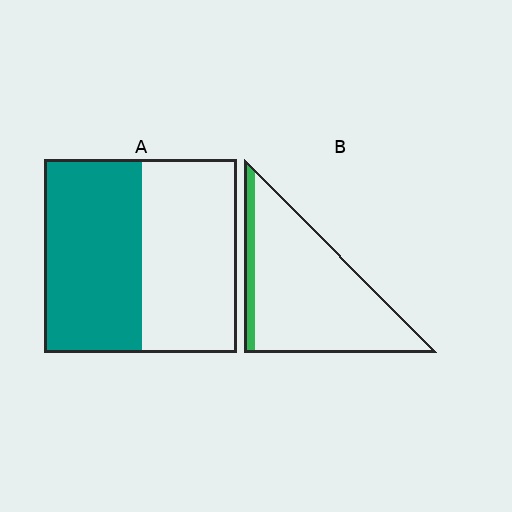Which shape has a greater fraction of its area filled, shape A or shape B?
Shape A.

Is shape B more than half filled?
No.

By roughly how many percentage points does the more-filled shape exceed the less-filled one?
By roughly 40 percentage points (A over B).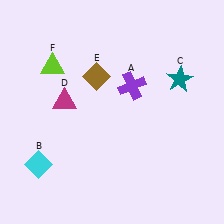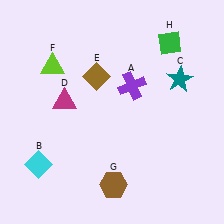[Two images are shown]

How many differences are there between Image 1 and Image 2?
There are 2 differences between the two images.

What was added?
A brown hexagon (G), a green diamond (H) were added in Image 2.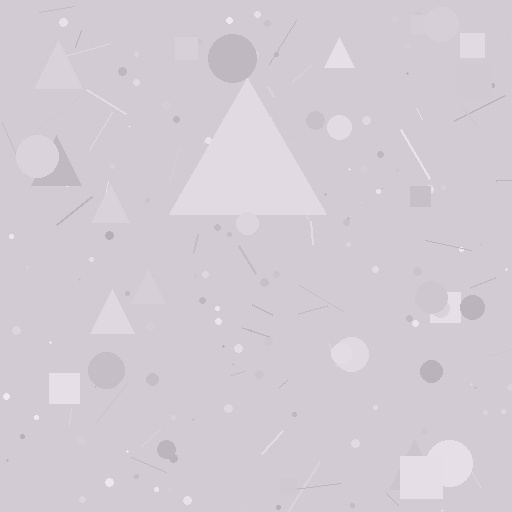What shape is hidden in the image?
A triangle is hidden in the image.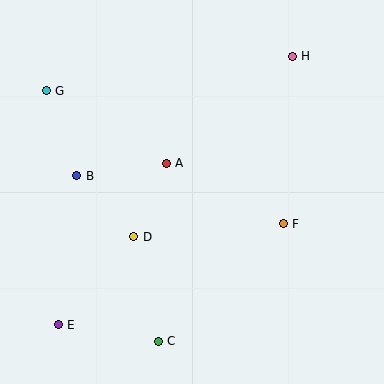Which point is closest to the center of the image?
Point A at (166, 163) is closest to the center.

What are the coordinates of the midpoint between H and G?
The midpoint between H and G is at (169, 73).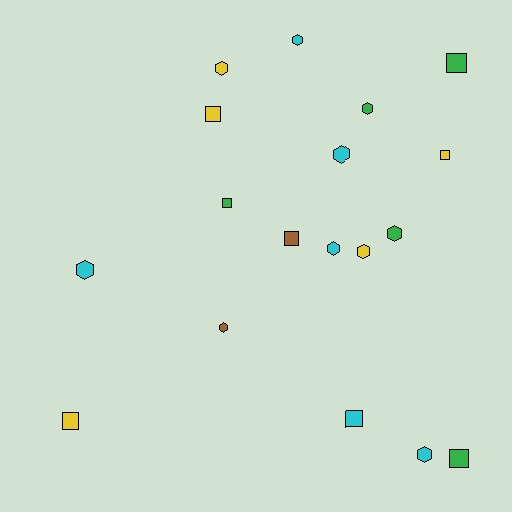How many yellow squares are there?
There are 3 yellow squares.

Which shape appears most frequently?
Hexagon, with 10 objects.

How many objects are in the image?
There are 18 objects.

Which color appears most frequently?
Cyan, with 6 objects.